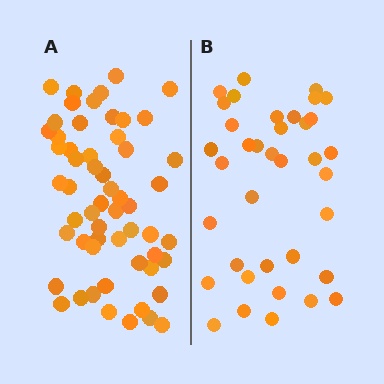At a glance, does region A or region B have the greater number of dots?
Region A (the left region) has more dots.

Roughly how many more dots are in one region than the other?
Region A has approximately 20 more dots than region B.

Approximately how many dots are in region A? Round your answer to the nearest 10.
About 60 dots. (The exact count is 57, which rounds to 60.)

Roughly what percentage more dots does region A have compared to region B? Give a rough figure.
About 55% more.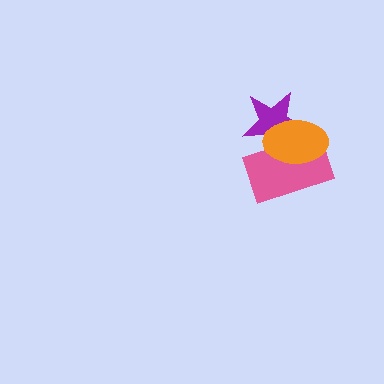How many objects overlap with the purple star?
2 objects overlap with the purple star.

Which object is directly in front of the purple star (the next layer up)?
The pink rectangle is directly in front of the purple star.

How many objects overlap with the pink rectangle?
2 objects overlap with the pink rectangle.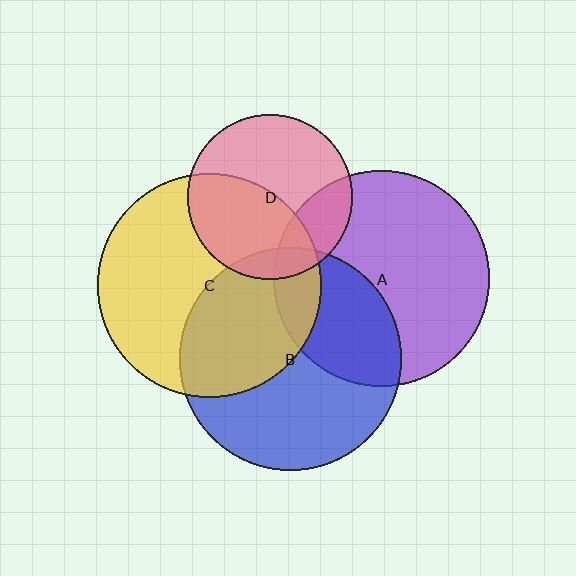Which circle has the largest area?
Circle C (yellow).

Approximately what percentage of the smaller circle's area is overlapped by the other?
Approximately 10%.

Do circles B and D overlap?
Yes.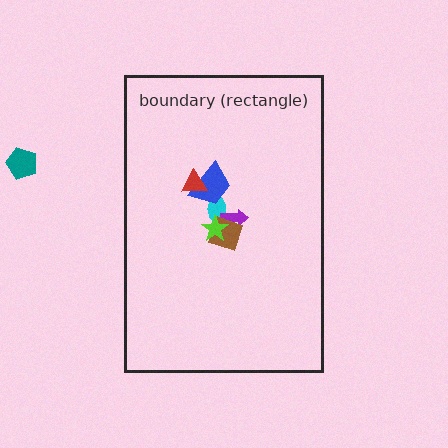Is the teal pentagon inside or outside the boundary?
Outside.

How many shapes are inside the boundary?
6 inside, 1 outside.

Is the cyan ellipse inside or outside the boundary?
Inside.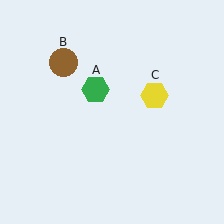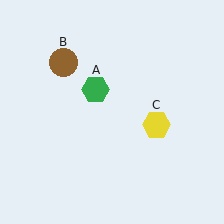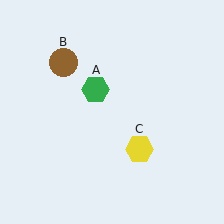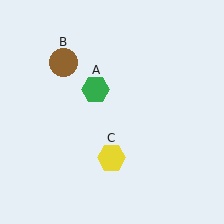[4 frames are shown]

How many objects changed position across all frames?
1 object changed position: yellow hexagon (object C).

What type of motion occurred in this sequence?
The yellow hexagon (object C) rotated clockwise around the center of the scene.